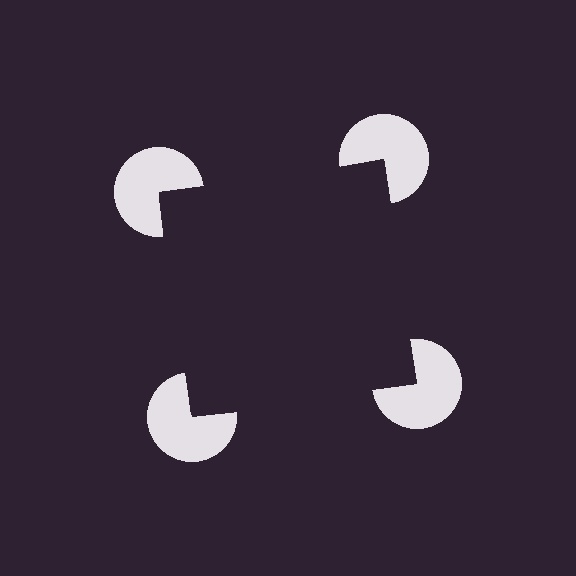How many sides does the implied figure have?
4 sides.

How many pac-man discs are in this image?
There are 4 — one at each vertex of the illusory square.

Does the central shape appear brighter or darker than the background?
It typically appears slightly darker than the background, even though no actual brightness change is drawn.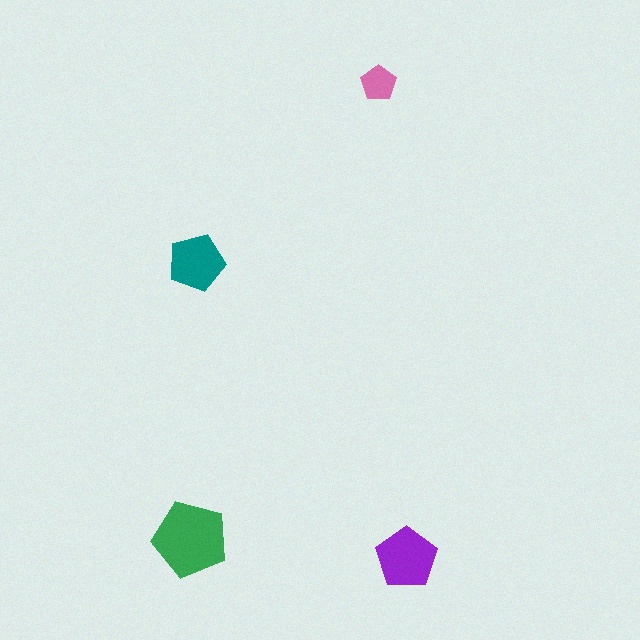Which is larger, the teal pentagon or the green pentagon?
The green one.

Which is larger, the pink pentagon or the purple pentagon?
The purple one.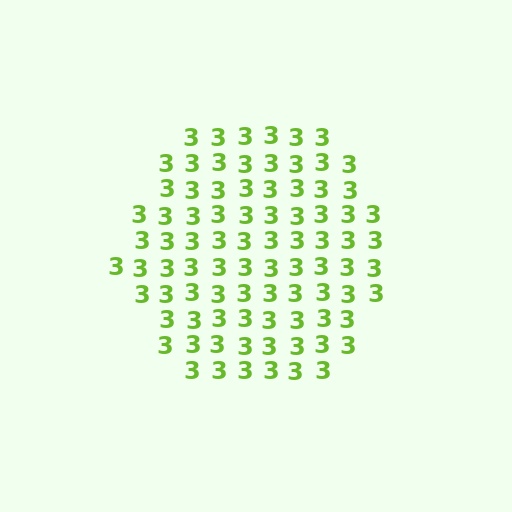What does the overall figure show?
The overall figure shows a hexagon.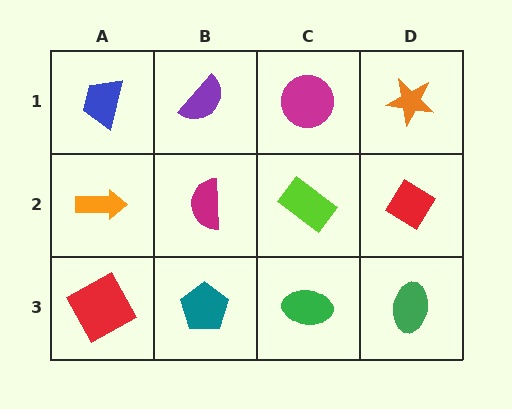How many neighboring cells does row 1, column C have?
3.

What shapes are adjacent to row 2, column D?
An orange star (row 1, column D), a green ellipse (row 3, column D), a lime rectangle (row 2, column C).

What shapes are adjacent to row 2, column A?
A blue trapezoid (row 1, column A), a red square (row 3, column A), a magenta semicircle (row 2, column B).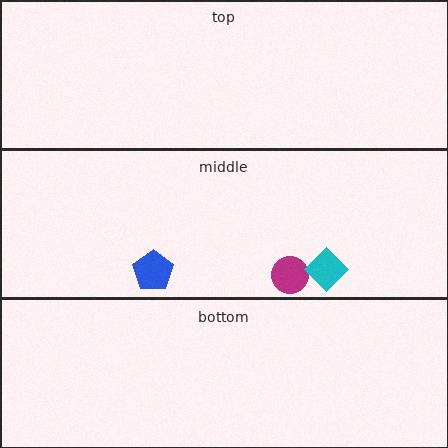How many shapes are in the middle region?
3.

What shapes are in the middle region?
The magenta circle, the cyan diamond, the blue pentagon.